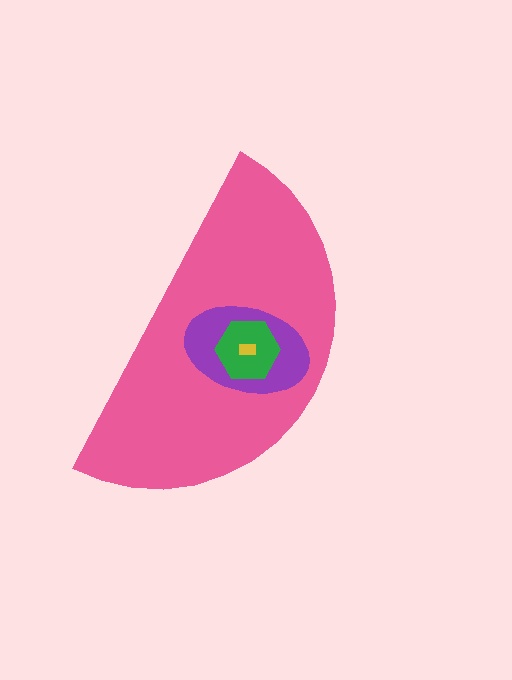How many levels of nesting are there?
4.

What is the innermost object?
The yellow rectangle.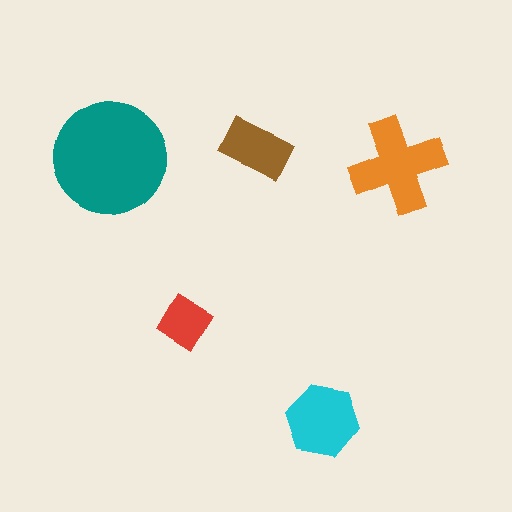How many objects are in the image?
There are 5 objects in the image.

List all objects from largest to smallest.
The teal circle, the orange cross, the cyan hexagon, the brown rectangle, the red diamond.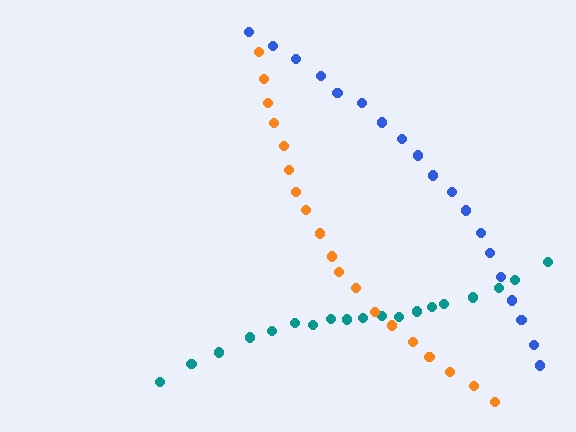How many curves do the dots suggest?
There are 3 distinct paths.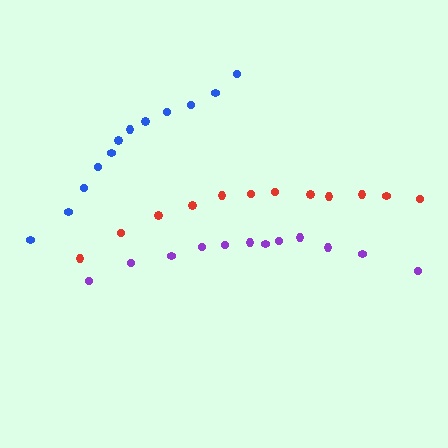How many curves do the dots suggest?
There are 3 distinct paths.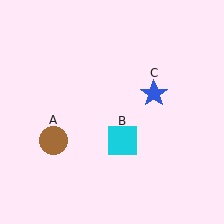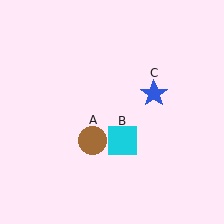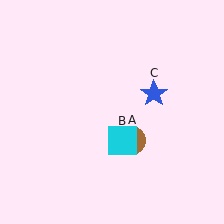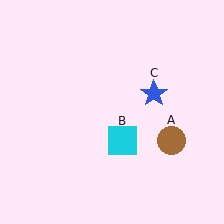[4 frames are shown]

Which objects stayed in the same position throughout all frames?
Cyan square (object B) and blue star (object C) remained stationary.